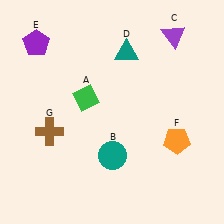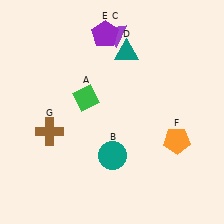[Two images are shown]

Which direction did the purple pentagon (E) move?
The purple pentagon (E) moved right.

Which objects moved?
The objects that moved are: the purple triangle (C), the purple pentagon (E).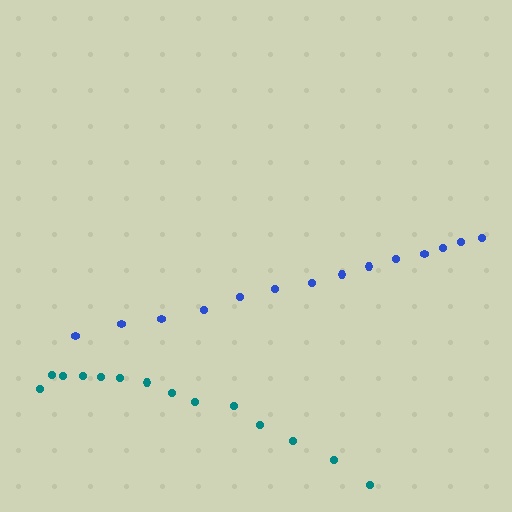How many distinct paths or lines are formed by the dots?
There are 2 distinct paths.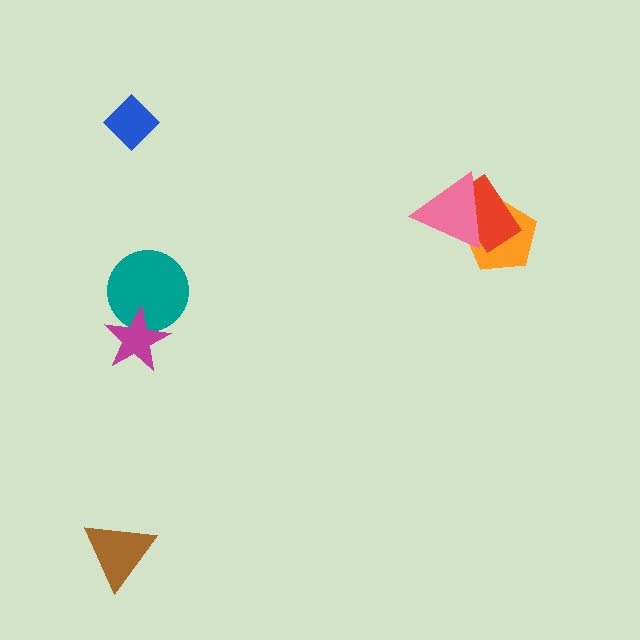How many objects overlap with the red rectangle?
2 objects overlap with the red rectangle.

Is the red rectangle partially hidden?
Yes, it is partially covered by another shape.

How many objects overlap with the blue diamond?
0 objects overlap with the blue diamond.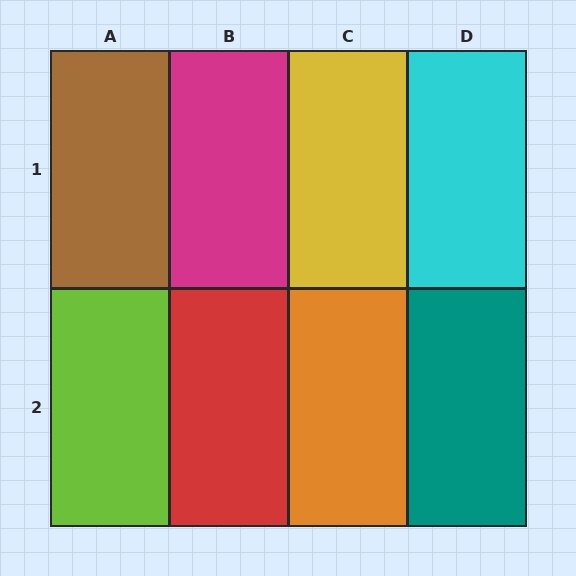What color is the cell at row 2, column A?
Lime.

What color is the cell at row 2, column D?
Teal.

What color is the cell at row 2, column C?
Orange.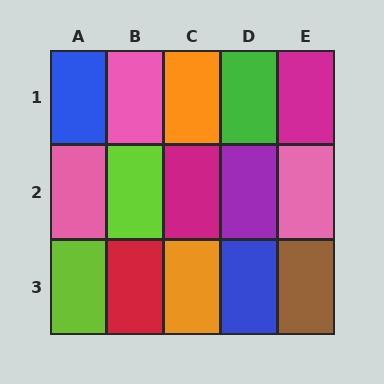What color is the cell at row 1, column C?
Orange.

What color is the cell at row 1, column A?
Blue.